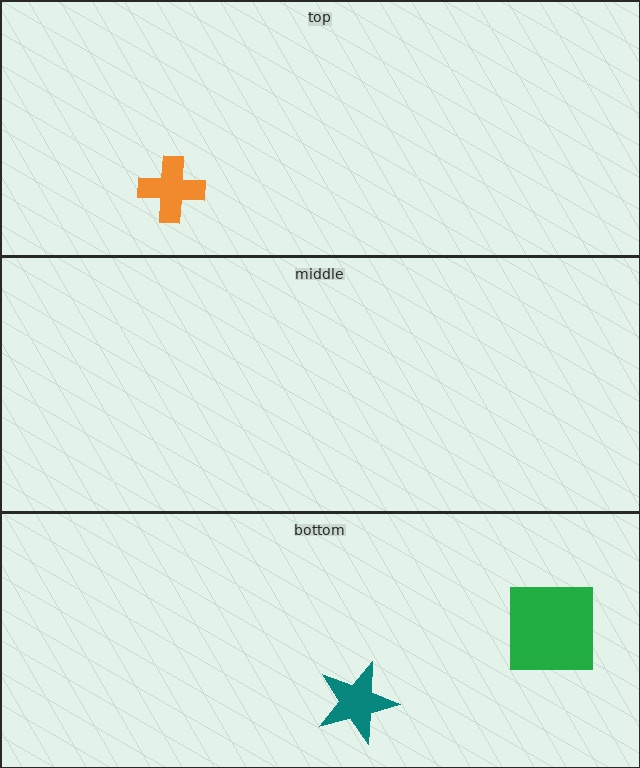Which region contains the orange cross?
The top region.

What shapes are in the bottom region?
The teal star, the green square.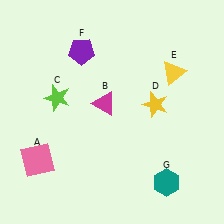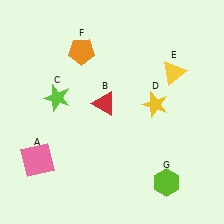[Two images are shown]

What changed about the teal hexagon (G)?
In Image 1, G is teal. In Image 2, it changed to lime.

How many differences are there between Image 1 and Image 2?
There are 3 differences between the two images.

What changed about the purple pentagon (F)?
In Image 1, F is purple. In Image 2, it changed to orange.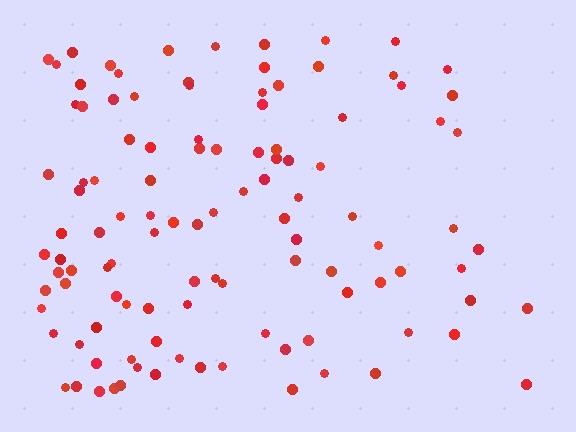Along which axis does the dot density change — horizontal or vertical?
Horizontal.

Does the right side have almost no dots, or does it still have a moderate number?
Still a moderate number, just noticeably fewer than the left.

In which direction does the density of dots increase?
From right to left, with the left side densest.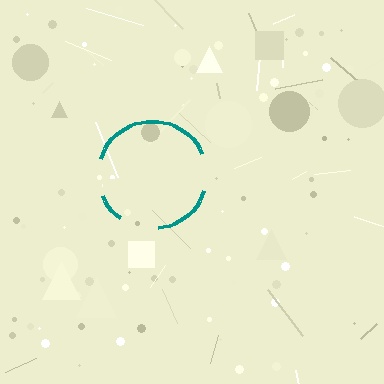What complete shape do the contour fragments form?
The contour fragments form a circle.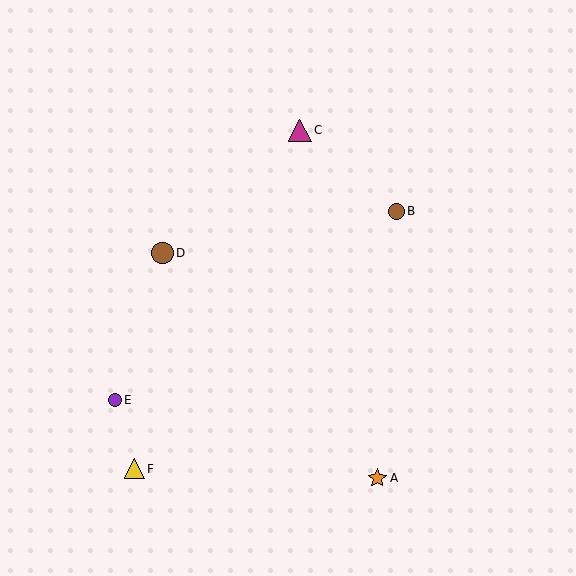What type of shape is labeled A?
Shape A is an orange star.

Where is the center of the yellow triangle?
The center of the yellow triangle is at (134, 469).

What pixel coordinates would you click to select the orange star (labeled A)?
Click at (377, 478) to select the orange star A.